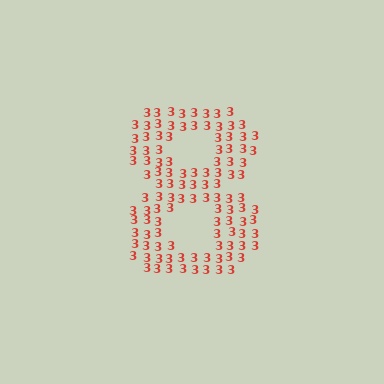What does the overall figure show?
The overall figure shows the digit 8.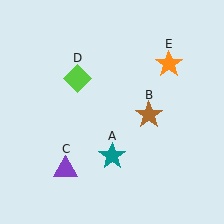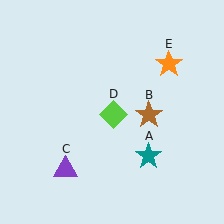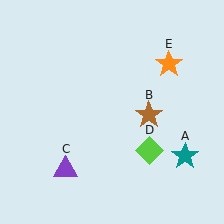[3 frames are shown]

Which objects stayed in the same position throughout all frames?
Brown star (object B) and purple triangle (object C) and orange star (object E) remained stationary.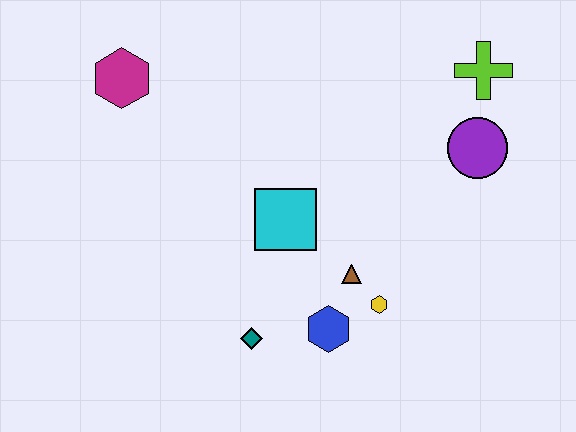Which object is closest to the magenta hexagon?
The cyan square is closest to the magenta hexagon.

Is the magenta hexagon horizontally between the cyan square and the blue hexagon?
No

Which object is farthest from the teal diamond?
The lime cross is farthest from the teal diamond.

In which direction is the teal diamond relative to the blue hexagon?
The teal diamond is to the left of the blue hexagon.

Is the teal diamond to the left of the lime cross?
Yes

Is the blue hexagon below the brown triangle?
Yes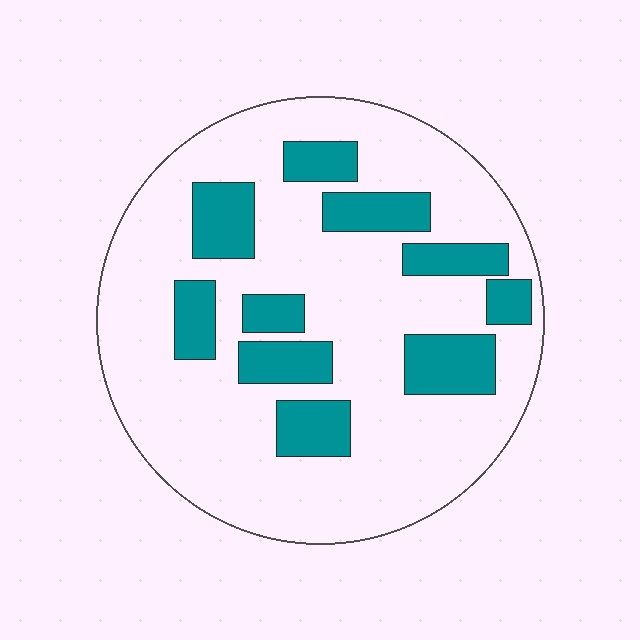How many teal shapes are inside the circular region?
10.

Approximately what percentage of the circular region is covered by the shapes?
Approximately 25%.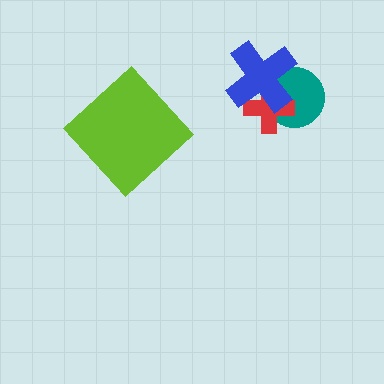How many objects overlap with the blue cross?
2 objects overlap with the blue cross.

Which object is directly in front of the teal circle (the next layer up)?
The red cross is directly in front of the teal circle.